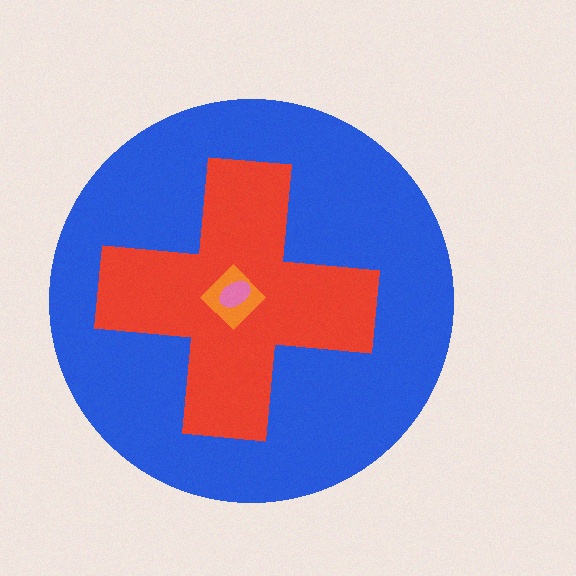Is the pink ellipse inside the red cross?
Yes.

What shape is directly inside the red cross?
The orange diamond.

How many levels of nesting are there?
4.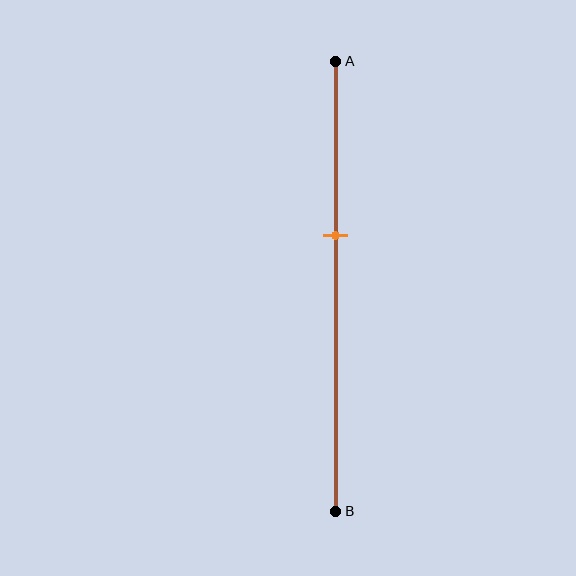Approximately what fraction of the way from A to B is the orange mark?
The orange mark is approximately 40% of the way from A to B.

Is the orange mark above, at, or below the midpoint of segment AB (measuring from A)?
The orange mark is above the midpoint of segment AB.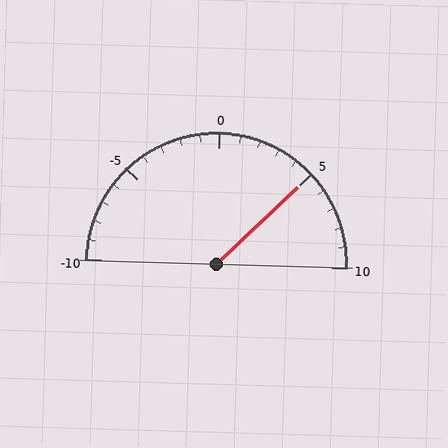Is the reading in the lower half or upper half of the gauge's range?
The reading is in the upper half of the range (-10 to 10).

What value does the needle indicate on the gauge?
The needle indicates approximately 5.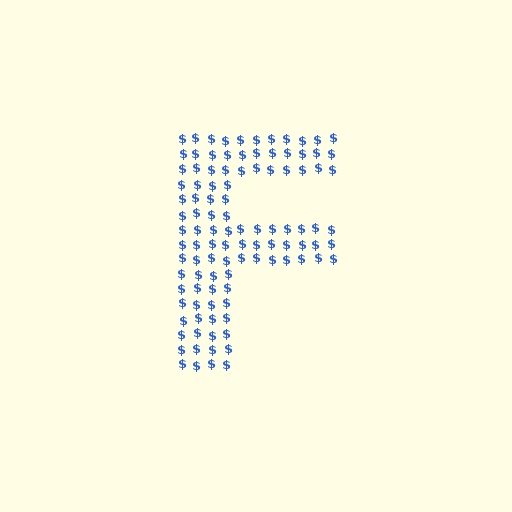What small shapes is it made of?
It is made of small dollar signs.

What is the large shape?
The large shape is the letter F.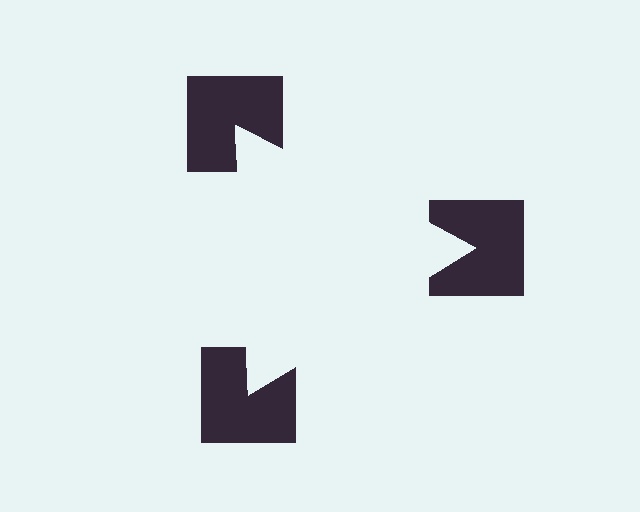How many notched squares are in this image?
There are 3 — one at each vertex of the illusory triangle.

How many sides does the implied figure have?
3 sides.